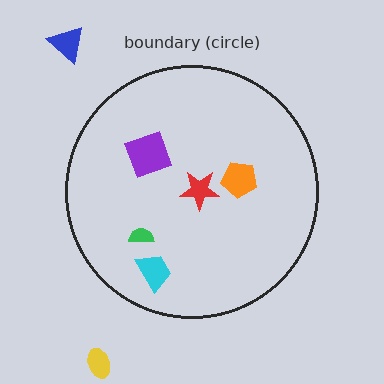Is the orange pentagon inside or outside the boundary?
Inside.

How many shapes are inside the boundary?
5 inside, 2 outside.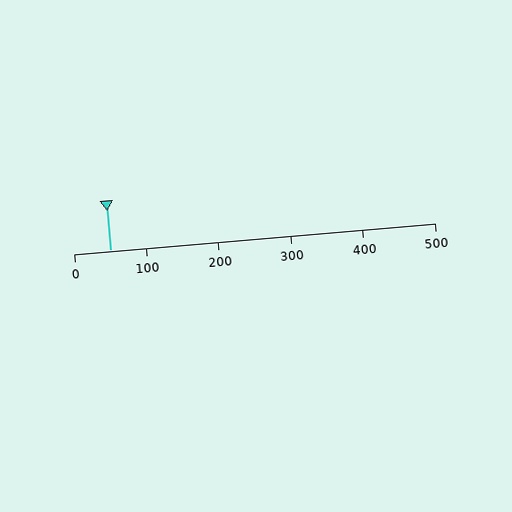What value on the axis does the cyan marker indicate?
The marker indicates approximately 50.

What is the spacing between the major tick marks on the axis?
The major ticks are spaced 100 apart.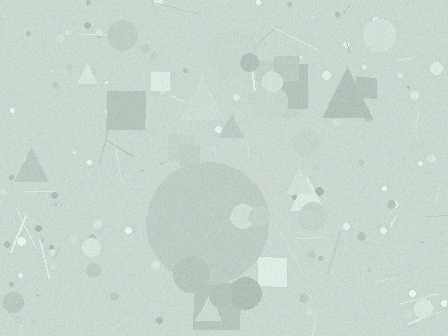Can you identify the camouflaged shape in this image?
The camouflaged shape is a circle.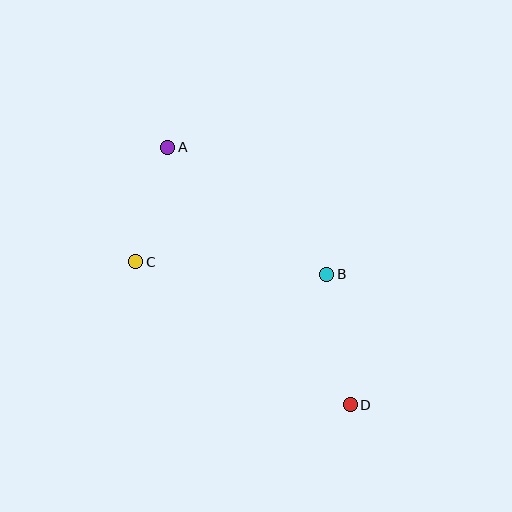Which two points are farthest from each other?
Points A and D are farthest from each other.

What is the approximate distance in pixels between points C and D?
The distance between C and D is approximately 258 pixels.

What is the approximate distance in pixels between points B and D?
The distance between B and D is approximately 132 pixels.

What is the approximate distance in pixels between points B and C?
The distance between B and C is approximately 191 pixels.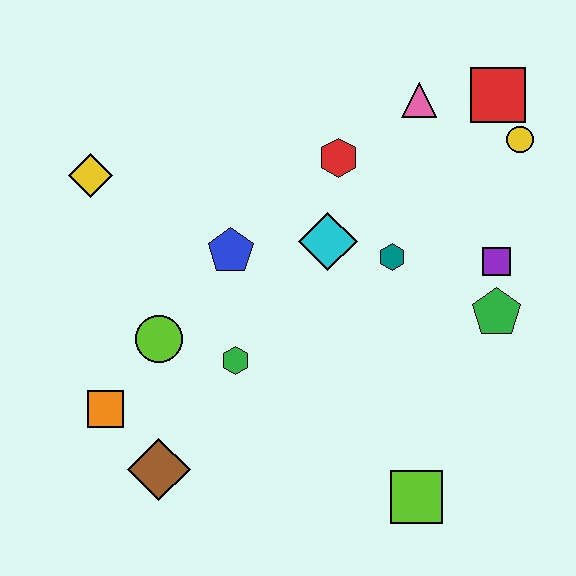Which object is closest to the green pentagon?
The purple square is closest to the green pentagon.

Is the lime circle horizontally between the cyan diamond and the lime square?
No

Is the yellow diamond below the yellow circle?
Yes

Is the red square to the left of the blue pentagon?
No